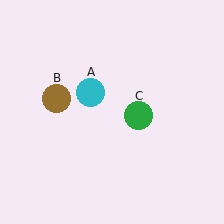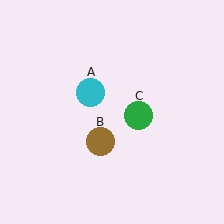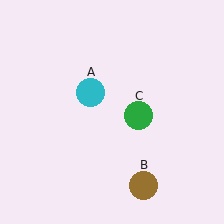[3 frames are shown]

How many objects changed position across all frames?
1 object changed position: brown circle (object B).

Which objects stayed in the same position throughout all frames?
Cyan circle (object A) and green circle (object C) remained stationary.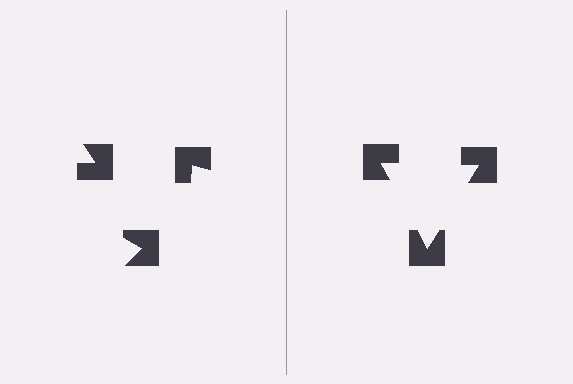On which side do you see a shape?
An illusory triangle appears on the right side. On the left side the wedge cuts are rotated, so no coherent shape forms.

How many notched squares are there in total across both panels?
6 — 3 on each side.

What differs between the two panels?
The notched squares are positioned identically on both sides; only the wedge orientations differ. On the right they align to a triangle; on the left they are misaligned.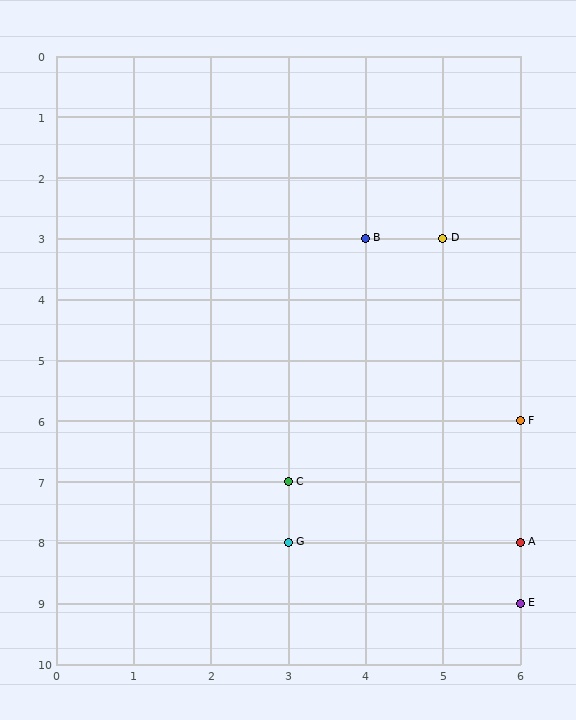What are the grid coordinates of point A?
Point A is at grid coordinates (6, 8).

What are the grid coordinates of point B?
Point B is at grid coordinates (4, 3).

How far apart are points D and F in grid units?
Points D and F are 1 column and 3 rows apart (about 3.2 grid units diagonally).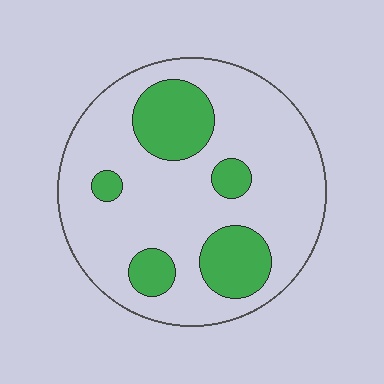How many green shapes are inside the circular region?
5.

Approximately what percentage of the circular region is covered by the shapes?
Approximately 25%.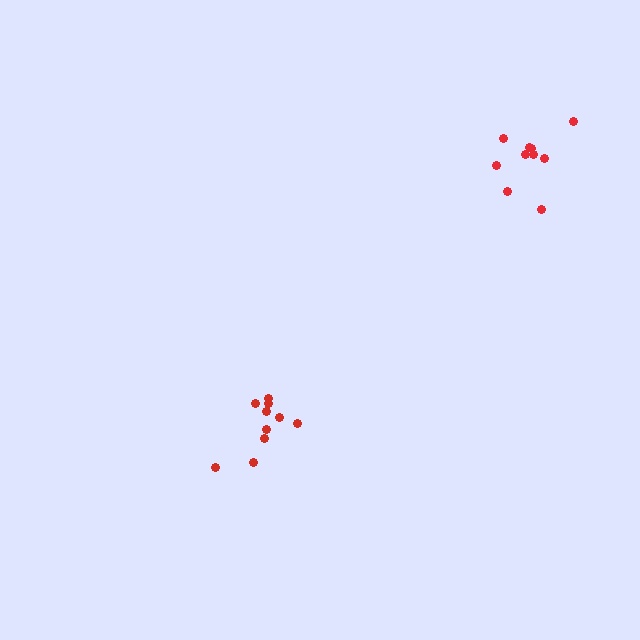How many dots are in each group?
Group 1: 10 dots, Group 2: 10 dots (20 total).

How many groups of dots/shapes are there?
There are 2 groups.